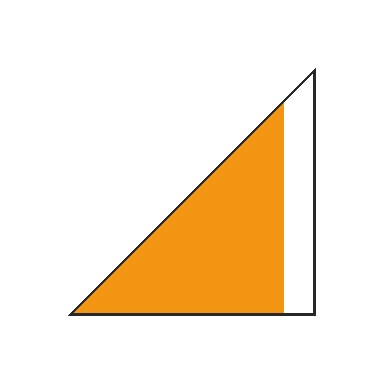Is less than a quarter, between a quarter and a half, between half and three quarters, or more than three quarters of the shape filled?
More than three quarters.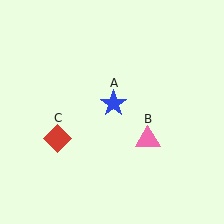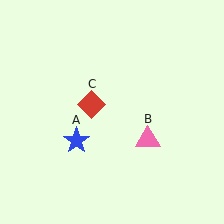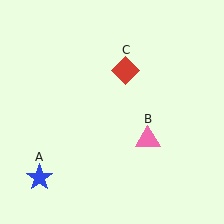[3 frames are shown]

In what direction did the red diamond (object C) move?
The red diamond (object C) moved up and to the right.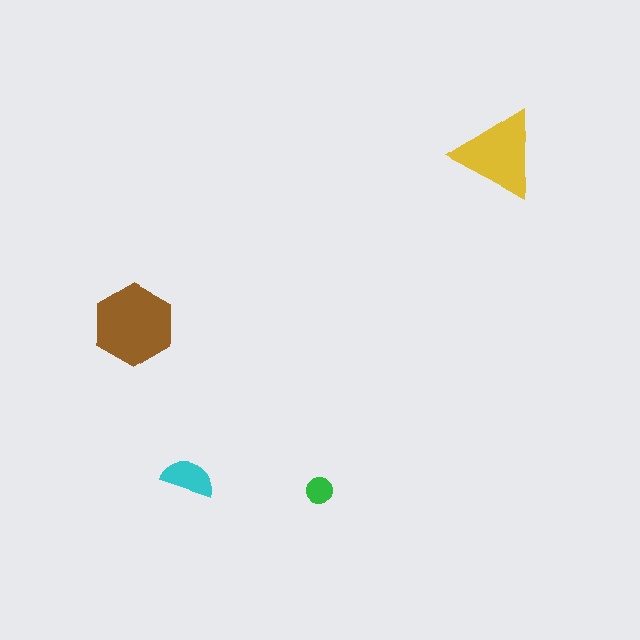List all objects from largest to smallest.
The brown hexagon, the yellow triangle, the cyan semicircle, the green circle.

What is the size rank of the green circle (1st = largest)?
4th.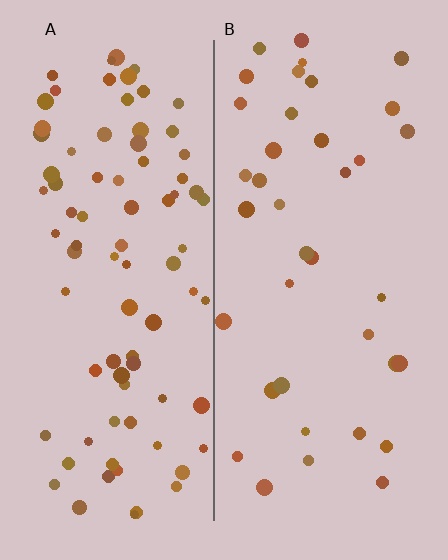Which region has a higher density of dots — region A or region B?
A (the left).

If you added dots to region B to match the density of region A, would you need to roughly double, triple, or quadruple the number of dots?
Approximately double.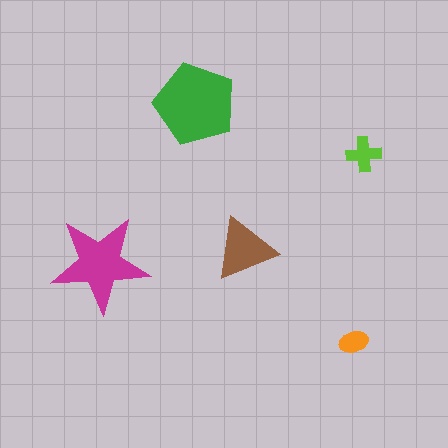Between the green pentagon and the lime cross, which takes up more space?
The green pentagon.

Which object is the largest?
The green pentagon.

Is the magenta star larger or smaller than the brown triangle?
Larger.